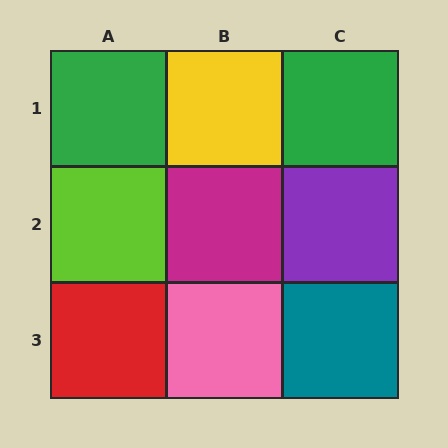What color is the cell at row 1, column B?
Yellow.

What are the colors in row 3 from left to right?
Red, pink, teal.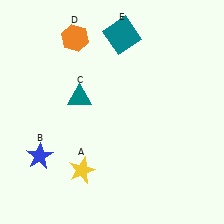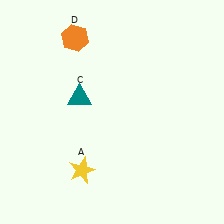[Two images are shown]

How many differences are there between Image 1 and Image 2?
There are 2 differences between the two images.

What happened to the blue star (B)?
The blue star (B) was removed in Image 2. It was in the bottom-left area of Image 1.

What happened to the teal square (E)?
The teal square (E) was removed in Image 2. It was in the top-right area of Image 1.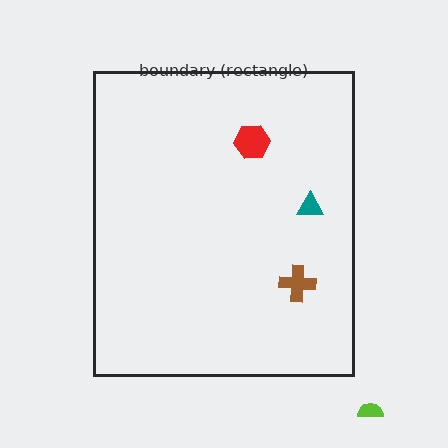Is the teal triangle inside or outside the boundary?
Inside.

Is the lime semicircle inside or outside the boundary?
Outside.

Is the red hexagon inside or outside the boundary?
Inside.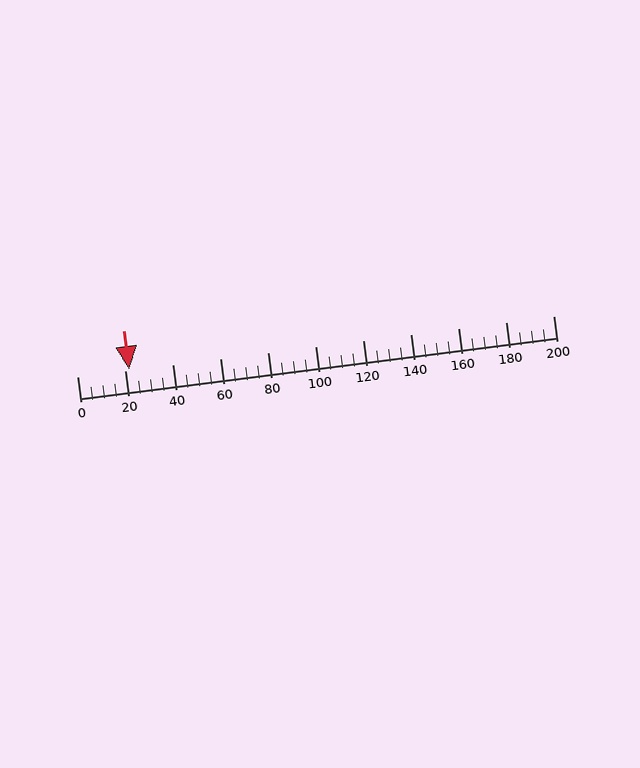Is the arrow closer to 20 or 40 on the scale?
The arrow is closer to 20.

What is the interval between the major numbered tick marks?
The major tick marks are spaced 20 units apart.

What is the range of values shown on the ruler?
The ruler shows values from 0 to 200.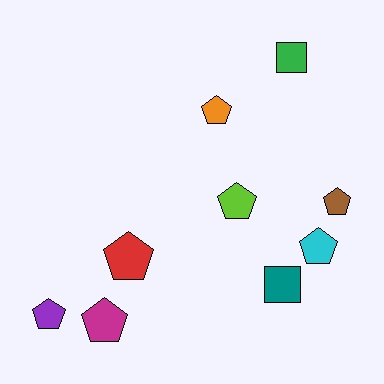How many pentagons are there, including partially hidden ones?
There are 7 pentagons.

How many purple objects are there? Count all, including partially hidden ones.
There is 1 purple object.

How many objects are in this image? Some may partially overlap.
There are 9 objects.